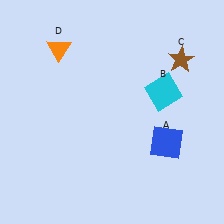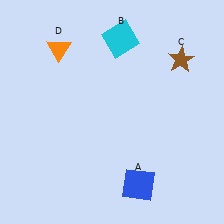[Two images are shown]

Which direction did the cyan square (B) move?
The cyan square (B) moved up.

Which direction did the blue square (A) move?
The blue square (A) moved down.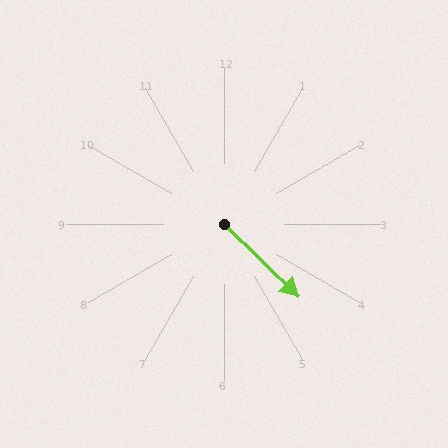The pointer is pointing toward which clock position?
Roughly 4 o'clock.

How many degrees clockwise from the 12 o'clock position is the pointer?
Approximately 134 degrees.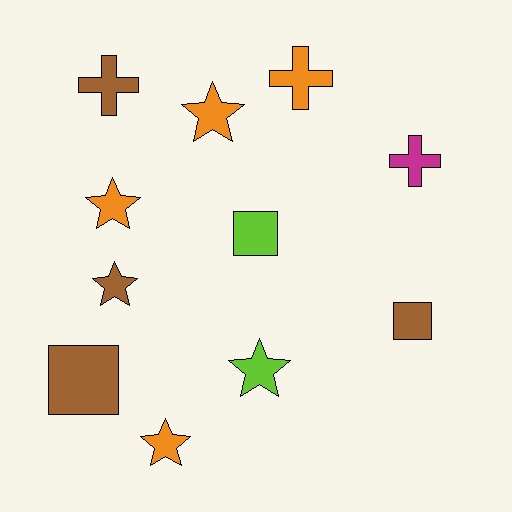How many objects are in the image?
There are 11 objects.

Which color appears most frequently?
Brown, with 4 objects.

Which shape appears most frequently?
Star, with 5 objects.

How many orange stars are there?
There are 3 orange stars.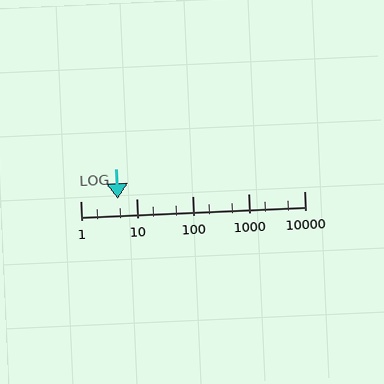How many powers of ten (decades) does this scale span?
The scale spans 4 decades, from 1 to 10000.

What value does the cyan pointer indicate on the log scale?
The pointer indicates approximately 4.7.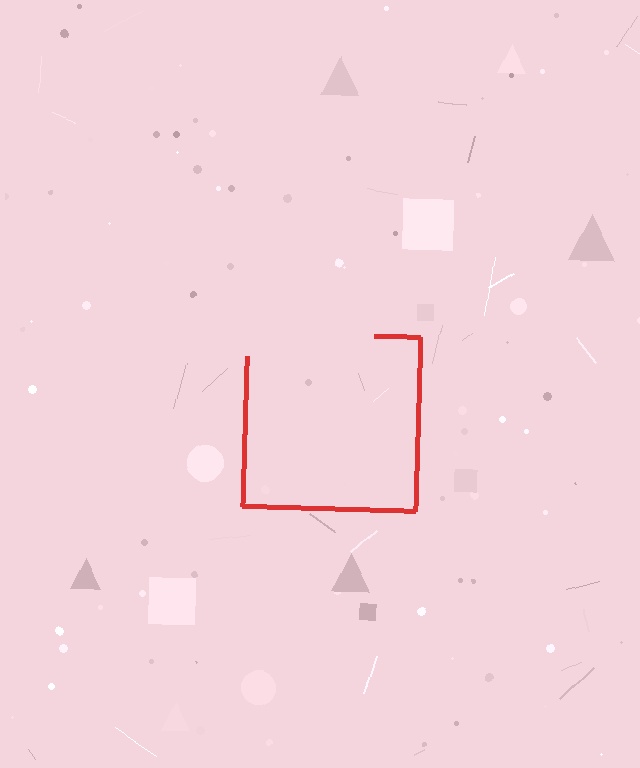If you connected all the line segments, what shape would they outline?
They would outline a square.